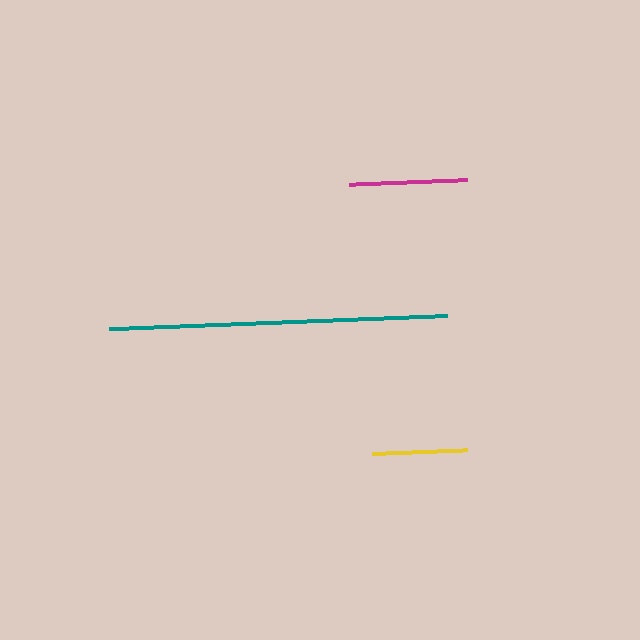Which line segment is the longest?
The teal line is the longest at approximately 338 pixels.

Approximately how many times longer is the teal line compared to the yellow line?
The teal line is approximately 3.6 times the length of the yellow line.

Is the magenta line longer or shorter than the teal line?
The teal line is longer than the magenta line.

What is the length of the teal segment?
The teal segment is approximately 338 pixels long.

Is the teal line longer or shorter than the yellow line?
The teal line is longer than the yellow line.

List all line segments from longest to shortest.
From longest to shortest: teal, magenta, yellow.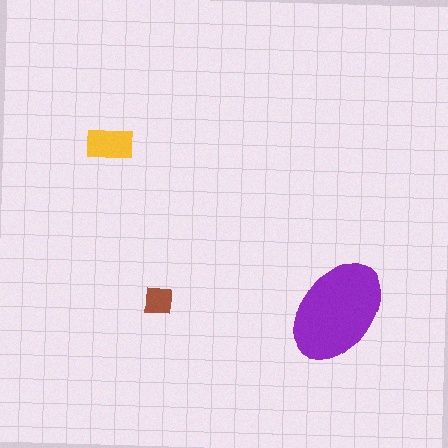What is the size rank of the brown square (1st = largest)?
3rd.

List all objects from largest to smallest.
The purple ellipse, the yellow rectangle, the brown square.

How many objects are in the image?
There are 3 objects in the image.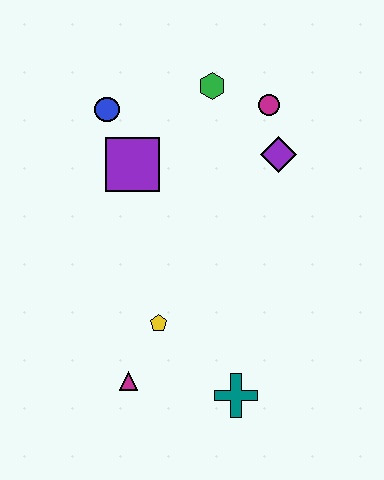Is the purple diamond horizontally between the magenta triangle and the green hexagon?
No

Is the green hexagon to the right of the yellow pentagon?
Yes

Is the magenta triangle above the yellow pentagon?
No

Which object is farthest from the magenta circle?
The magenta triangle is farthest from the magenta circle.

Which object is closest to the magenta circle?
The purple diamond is closest to the magenta circle.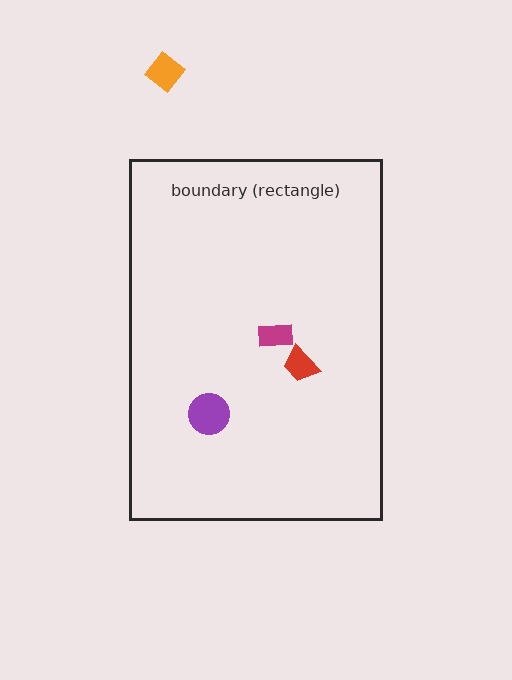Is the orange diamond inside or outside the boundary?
Outside.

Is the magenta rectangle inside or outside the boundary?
Inside.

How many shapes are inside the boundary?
3 inside, 1 outside.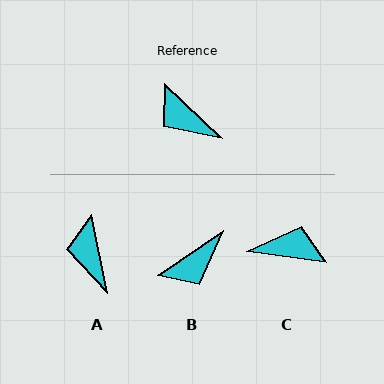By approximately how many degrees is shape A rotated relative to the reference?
Approximately 35 degrees clockwise.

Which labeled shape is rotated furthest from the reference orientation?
C, about 144 degrees away.